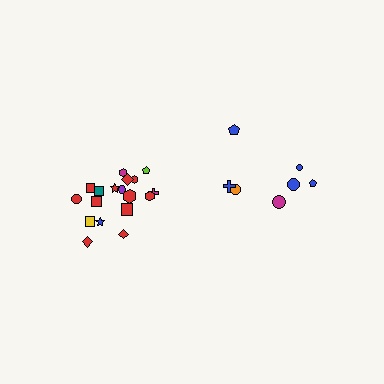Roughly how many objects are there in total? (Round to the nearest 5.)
Roughly 25 objects in total.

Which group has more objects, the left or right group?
The left group.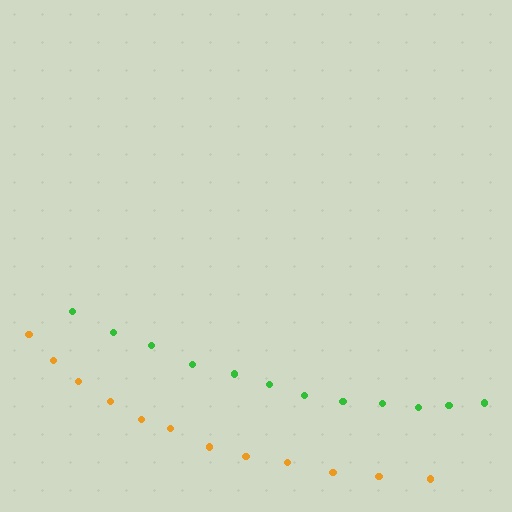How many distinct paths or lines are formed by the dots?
There are 2 distinct paths.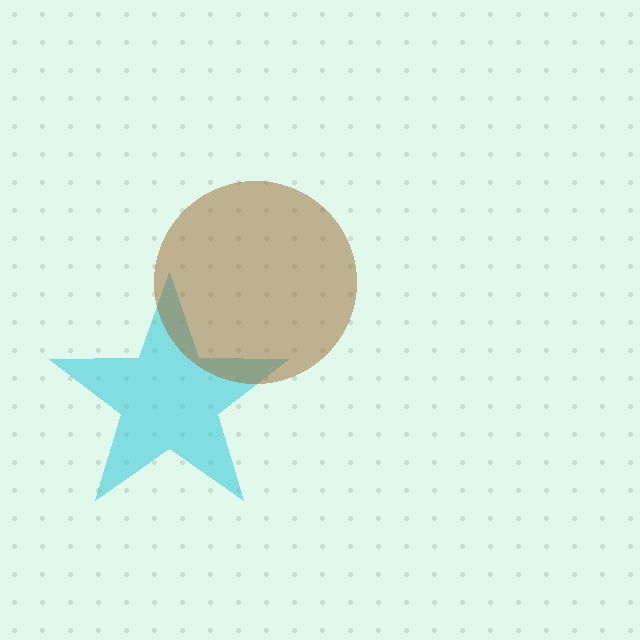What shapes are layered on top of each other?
The layered shapes are: a cyan star, a brown circle.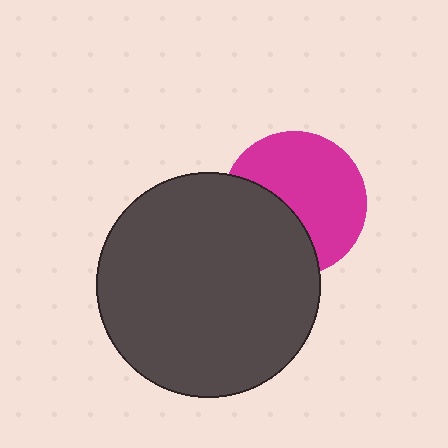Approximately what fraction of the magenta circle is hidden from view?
Roughly 38% of the magenta circle is hidden behind the dark gray circle.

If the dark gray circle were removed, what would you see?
You would see the complete magenta circle.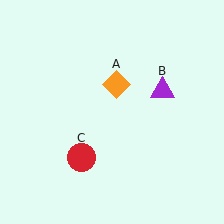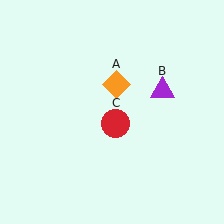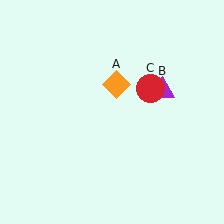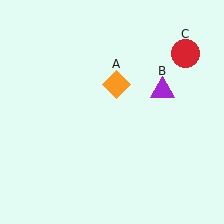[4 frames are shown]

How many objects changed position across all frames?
1 object changed position: red circle (object C).